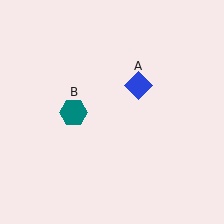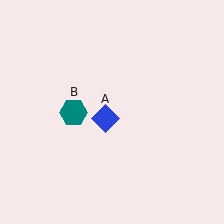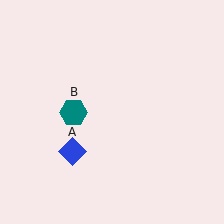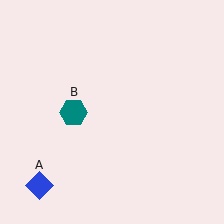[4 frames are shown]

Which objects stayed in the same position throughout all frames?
Teal hexagon (object B) remained stationary.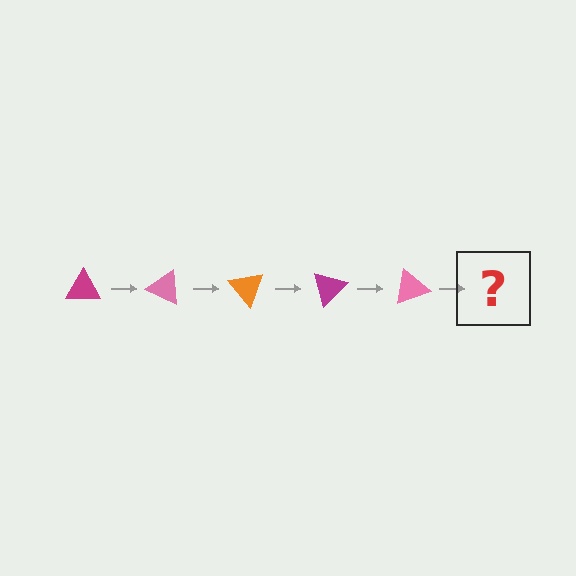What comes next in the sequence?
The next element should be an orange triangle, rotated 125 degrees from the start.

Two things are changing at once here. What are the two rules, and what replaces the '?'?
The two rules are that it rotates 25 degrees each step and the color cycles through magenta, pink, and orange. The '?' should be an orange triangle, rotated 125 degrees from the start.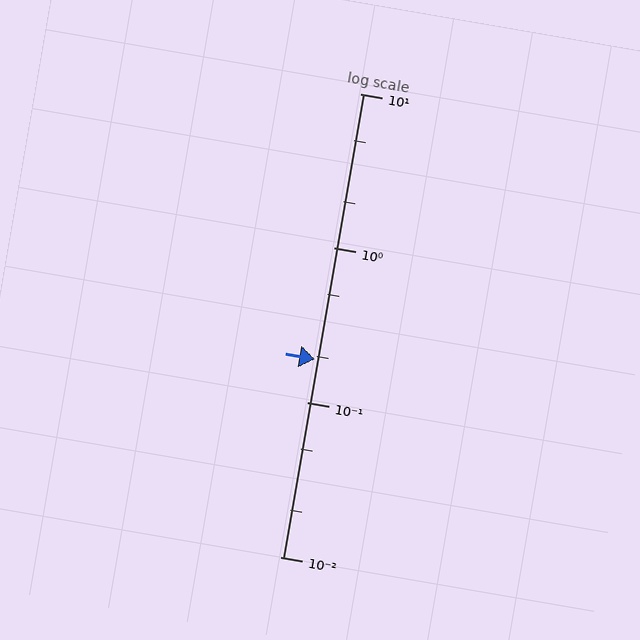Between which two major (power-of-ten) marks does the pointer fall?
The pointer is between 0.1 and 1.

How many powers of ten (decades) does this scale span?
The scale spans 3 decades, from 0.01 to 10.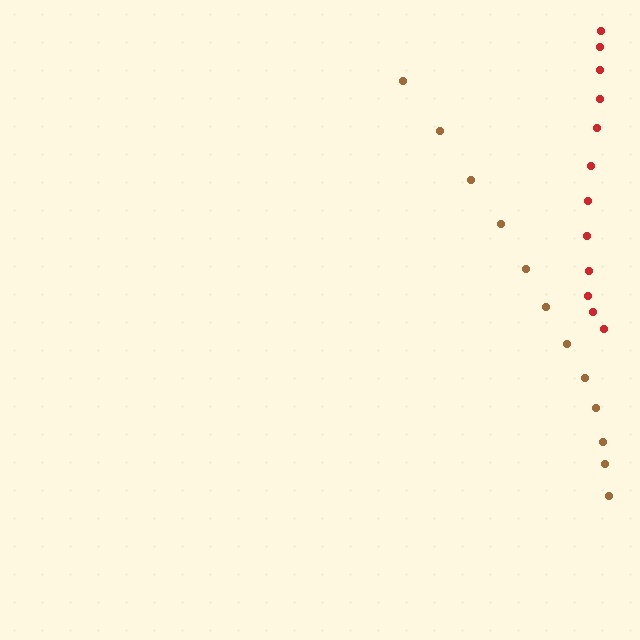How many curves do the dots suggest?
There are 2 distinct paths.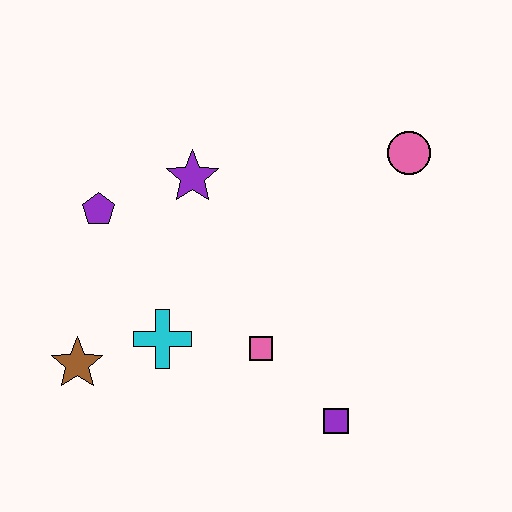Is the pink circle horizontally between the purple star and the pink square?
No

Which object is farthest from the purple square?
The purple pentagon is farthest from the purple square.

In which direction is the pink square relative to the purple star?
The pink square is below the purple star.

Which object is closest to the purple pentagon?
The purple star is closest to the purple pentagon.